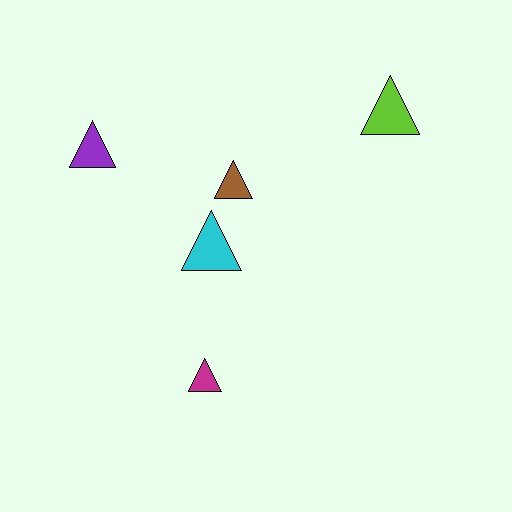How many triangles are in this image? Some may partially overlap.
There are 5 triangles.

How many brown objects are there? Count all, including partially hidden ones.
There is 1 brown object.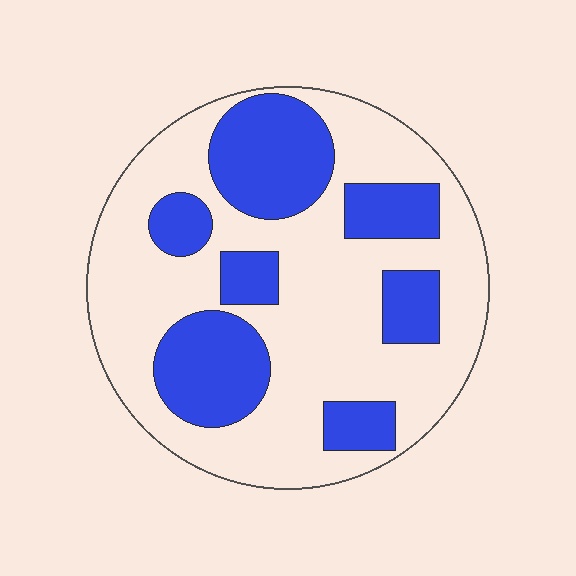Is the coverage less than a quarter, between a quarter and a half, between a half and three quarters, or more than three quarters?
Between a quarter and a half.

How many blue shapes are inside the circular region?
7.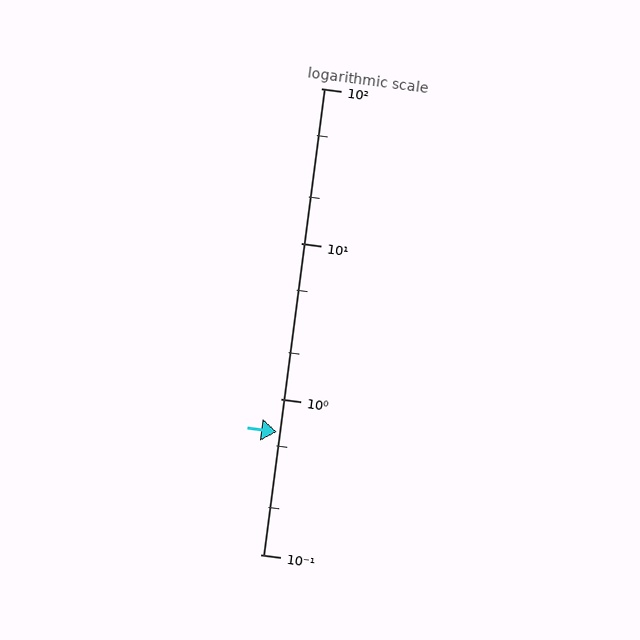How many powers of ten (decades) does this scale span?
The scale spans 3 decades, from 0.1 to 100.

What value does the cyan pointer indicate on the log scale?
The pointer indicates approximately 0.61.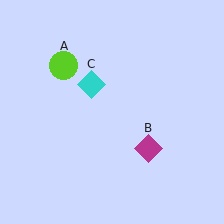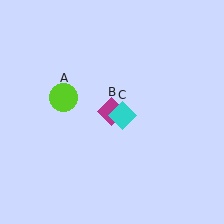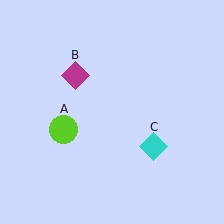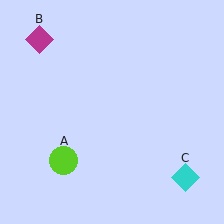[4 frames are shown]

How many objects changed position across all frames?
3 objects changed position: lime circle (object A), magenta diamond (object B), cyan diamond (object C).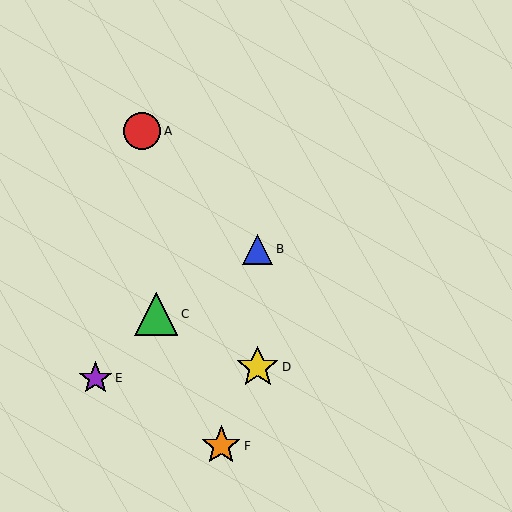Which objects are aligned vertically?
Objects B, D are aligned vertically.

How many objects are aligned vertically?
2 objects (B, D) are aligned vertically.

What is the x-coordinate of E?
Object E is at x≈96.